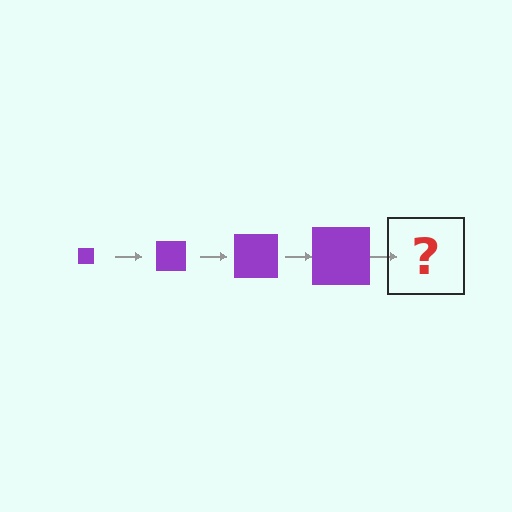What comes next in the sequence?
The next element should be a purple square, larger than the previous one.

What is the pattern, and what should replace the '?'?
The pattern is that the square gets progressively larger each step. The '?' should be a purple square, larger than the previous one.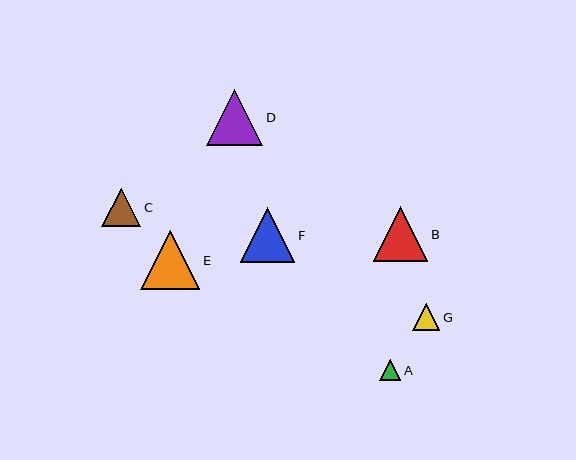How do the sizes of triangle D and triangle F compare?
Triangle D and triangle F are approximately the same size.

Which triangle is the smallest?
Triangle A is the smallest with a size of approximately 21 pixels.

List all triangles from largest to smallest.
From largest to smallest: E, D, B, F, C, G, A.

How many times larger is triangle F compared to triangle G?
Triangle F is approximately 2.0 times the size of triangle G.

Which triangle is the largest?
Triangle E is the largest with a size of approximately 59 pixels.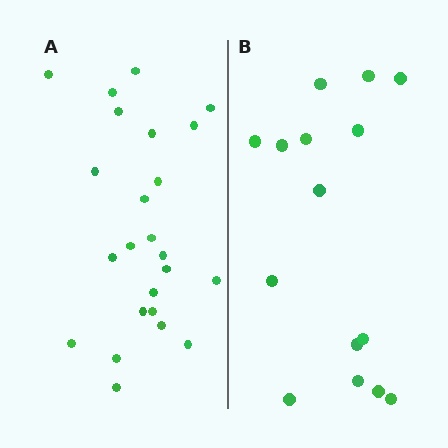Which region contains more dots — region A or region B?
Region A (the left region) has more dots.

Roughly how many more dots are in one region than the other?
Region A has roughly 8 or so more dots than region B.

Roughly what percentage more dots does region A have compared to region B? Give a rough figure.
About 60% more.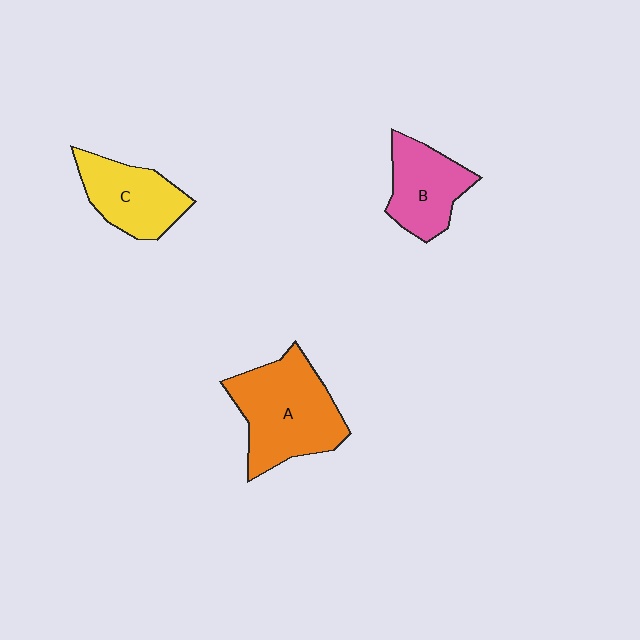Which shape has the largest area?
Shape A (orange).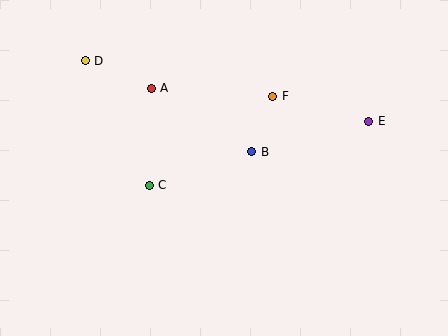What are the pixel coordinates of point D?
Point D is at (85, 61).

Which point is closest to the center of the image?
Point B at (252, 152) is closest to the center.